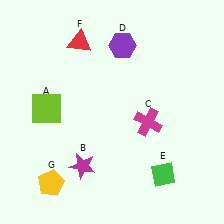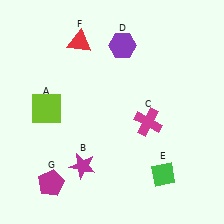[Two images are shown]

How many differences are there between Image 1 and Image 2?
There is 1 difference between the two images.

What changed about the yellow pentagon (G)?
In Image 1, G is yellow. In Image 2, it changed to magenta.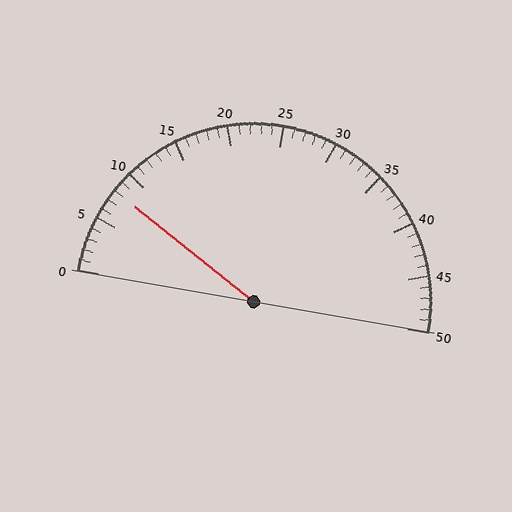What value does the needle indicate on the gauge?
The needle indicates approximately 8.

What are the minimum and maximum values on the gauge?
The gauge ranges from 0 to 50.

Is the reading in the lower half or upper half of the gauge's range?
The reading is in the lower half of the range (0 to 50).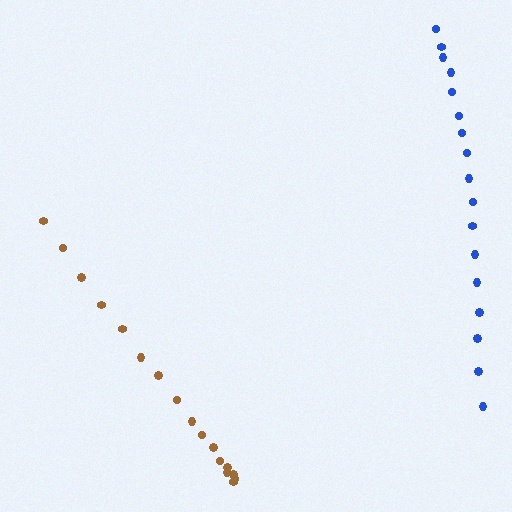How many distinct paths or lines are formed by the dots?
There are 2 distinct paths.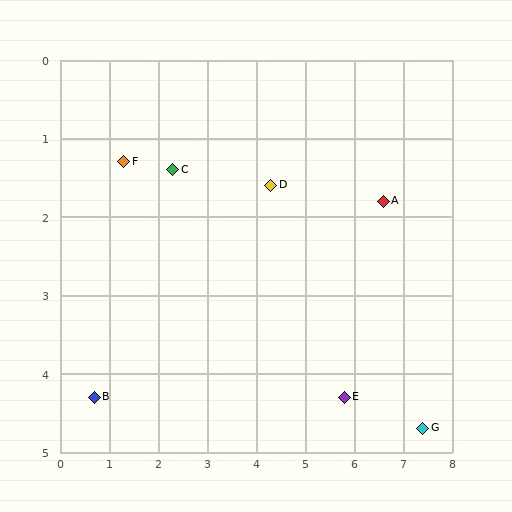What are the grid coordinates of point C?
Point C is at approximately (2.3, 1.4).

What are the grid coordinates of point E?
Point E is at approximately (5.8, 4.3).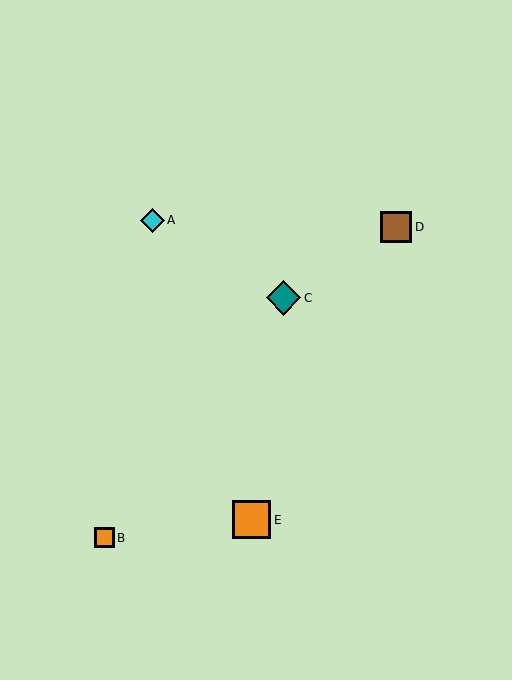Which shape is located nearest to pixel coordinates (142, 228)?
The cyan diamond (labeled A) at (152, 220) is nearest to that location.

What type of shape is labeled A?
Shape A is a cyan diamond.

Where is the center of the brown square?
The center of the brown square is at (396, 227).